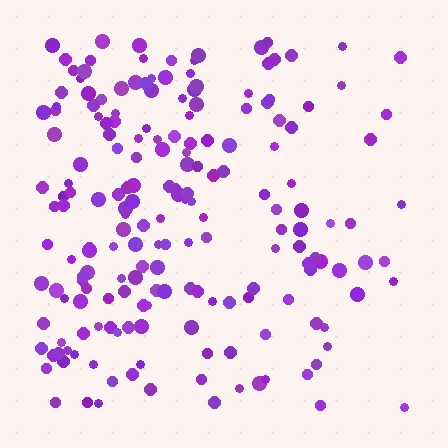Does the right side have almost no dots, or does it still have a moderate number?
Still a moderate number, just noticeably fewer than the left.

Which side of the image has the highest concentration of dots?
The left.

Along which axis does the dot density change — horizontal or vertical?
Horizontal.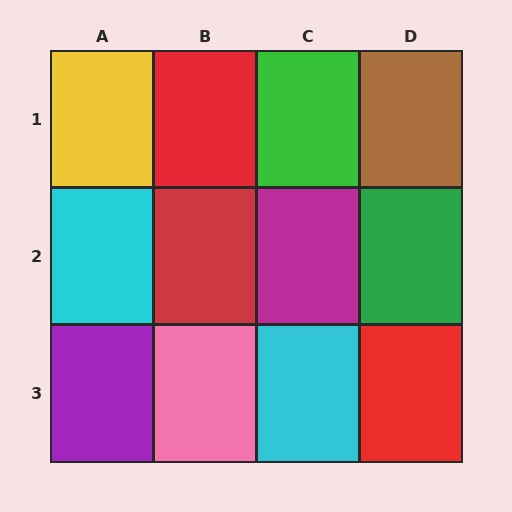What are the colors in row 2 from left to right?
Cyan, red, magenta, green.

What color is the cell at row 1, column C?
Green.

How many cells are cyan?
2 cells are cyan.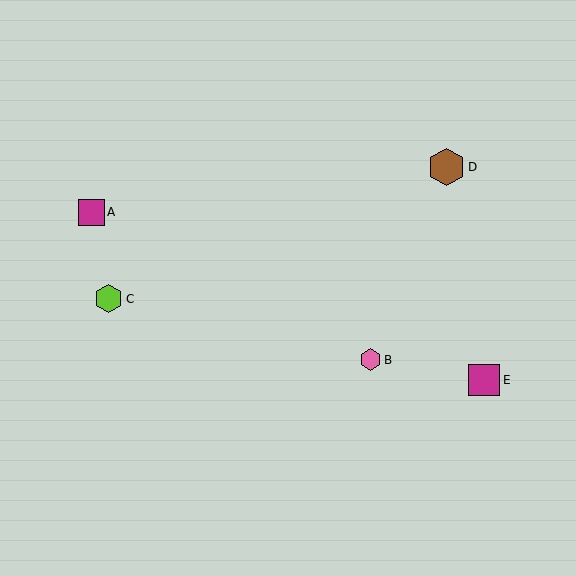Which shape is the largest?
The brown hexagon (labeled D) is the largest.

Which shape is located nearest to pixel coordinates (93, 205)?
The magenta square (labeled A) at (91, 213) is nearest to that location.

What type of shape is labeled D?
Shape D is a brown hexagon.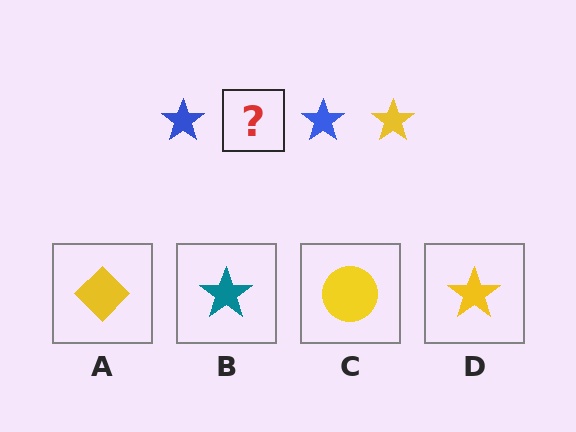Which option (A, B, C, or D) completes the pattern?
D.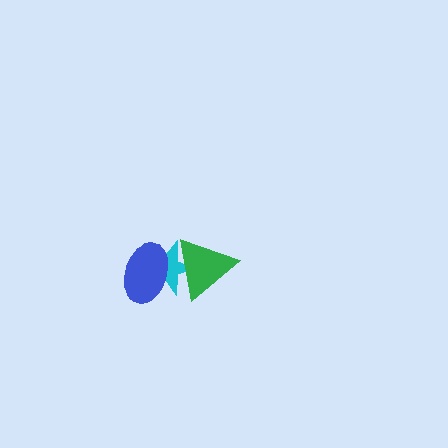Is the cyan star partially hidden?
Yes, it is partially covered by another shape.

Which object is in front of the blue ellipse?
The green triangle is in front of the blue ellipse.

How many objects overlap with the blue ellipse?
2 objects overlap with the blue ellipse.